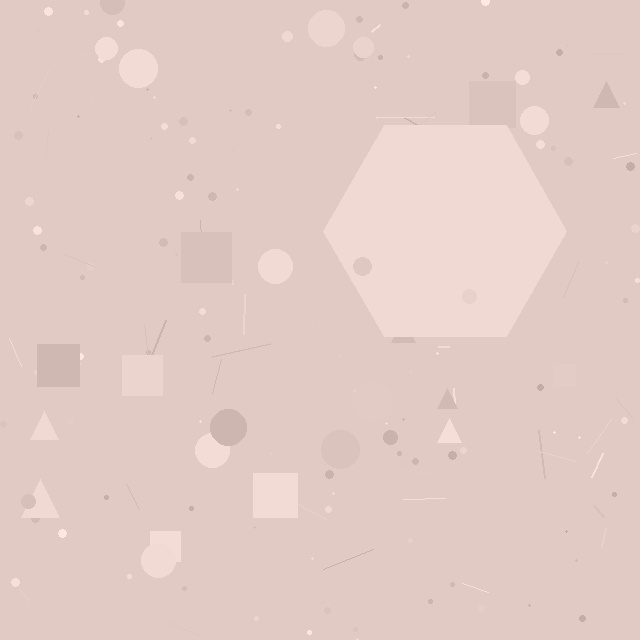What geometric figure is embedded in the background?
A hexagon is embedded in the background.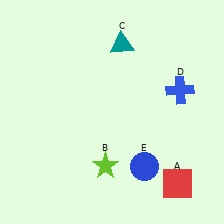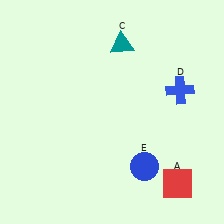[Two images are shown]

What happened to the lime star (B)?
The lime star (B) was removed in Image 2. It was in the bottom-left area of Image 1.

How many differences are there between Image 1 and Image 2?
There is 1 difference between the two images.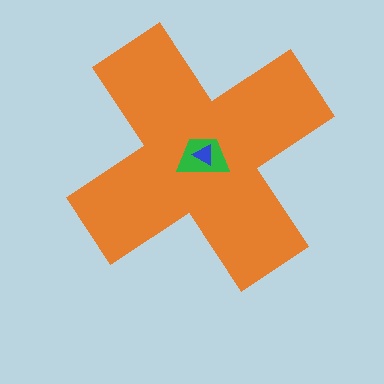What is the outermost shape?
The orange cross.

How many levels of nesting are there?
3.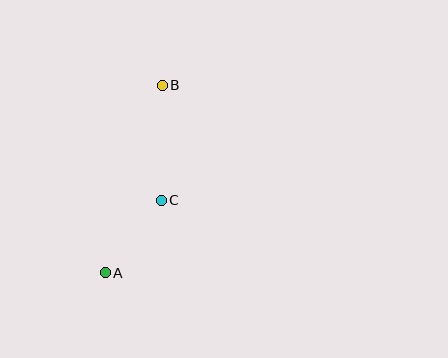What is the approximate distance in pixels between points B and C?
The distance between B and C is approximately 115 pixels.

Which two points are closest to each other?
Points A and C are closest to each other.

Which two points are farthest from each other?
Points A and B are farthest from each other.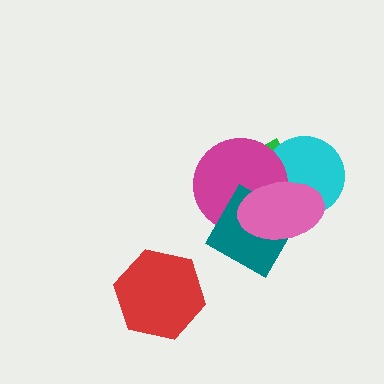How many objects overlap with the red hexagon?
0 objects overlap with the red hexagon.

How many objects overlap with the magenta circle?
4 objects overlap with the magenta circle.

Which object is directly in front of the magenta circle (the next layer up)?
The teal diamond is directly in front of the magenta circle.